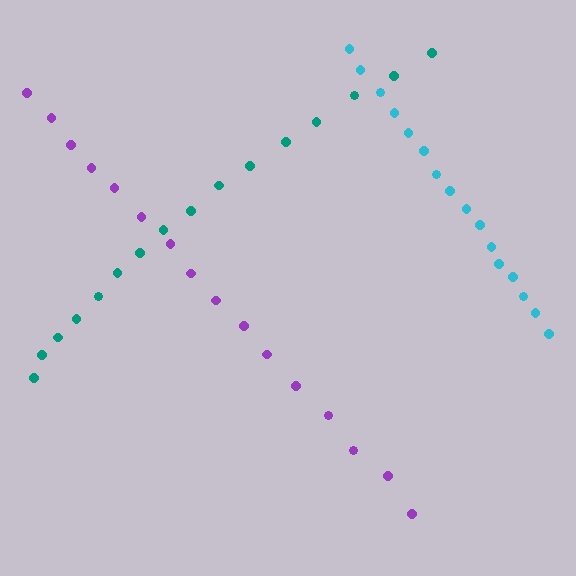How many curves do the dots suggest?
There are 3 distinct paths.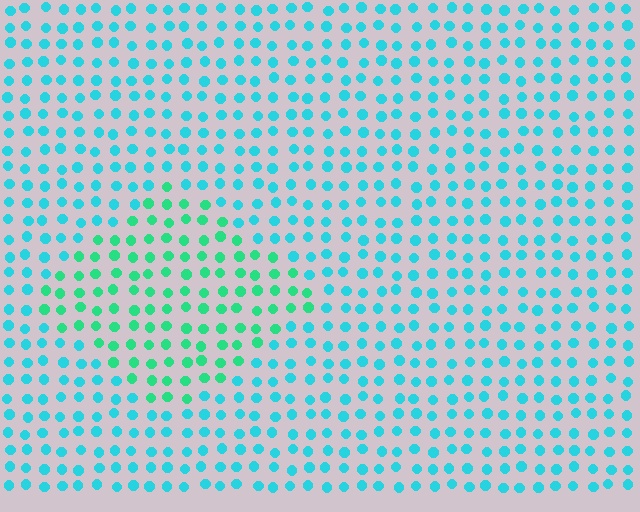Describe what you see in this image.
The image is filled with small cyan elements in a uniform arrangement. A diamond-shaped region is visible where the elements are tinted to a slightly different hue, forming a subtle color boundary.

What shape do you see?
I see a diamond.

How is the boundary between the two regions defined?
The boundary is defined purely by a slight shift in hue (about 34 degrees). Spacing, size, and orientation are identical on both sides.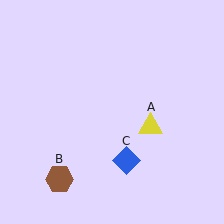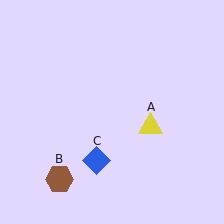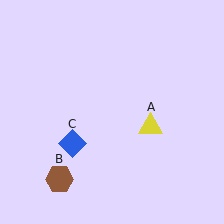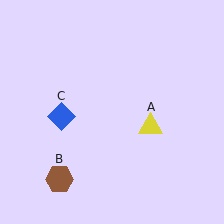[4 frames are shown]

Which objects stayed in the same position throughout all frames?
Yellow triangle (object A) and brown hexagon (object B) remained stationary.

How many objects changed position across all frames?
1 object changed position: blue diamond (object C).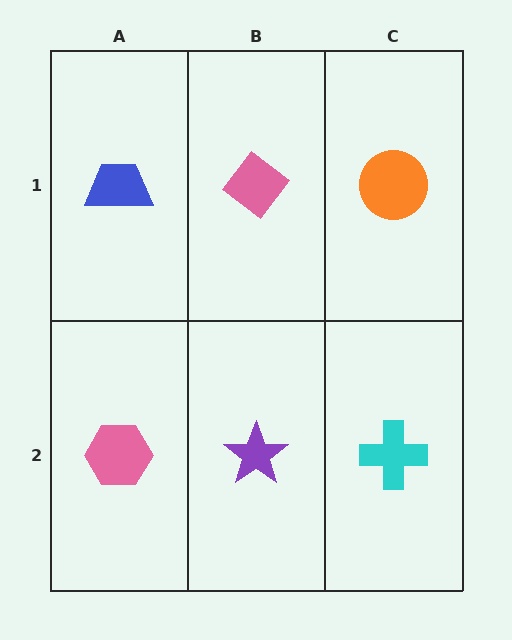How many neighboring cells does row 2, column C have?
2.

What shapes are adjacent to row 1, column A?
A pink hexagon (row 2, column A), a pink diamond (row 1, column B).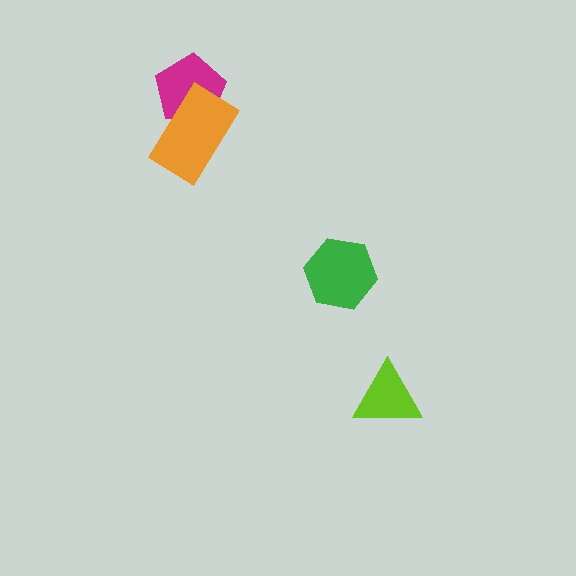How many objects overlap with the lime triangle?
0 objects overlap with the lime triangle.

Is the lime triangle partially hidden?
No, no other shape covers it.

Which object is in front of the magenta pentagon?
The orange rectangle is in front of the magenta pentagon.